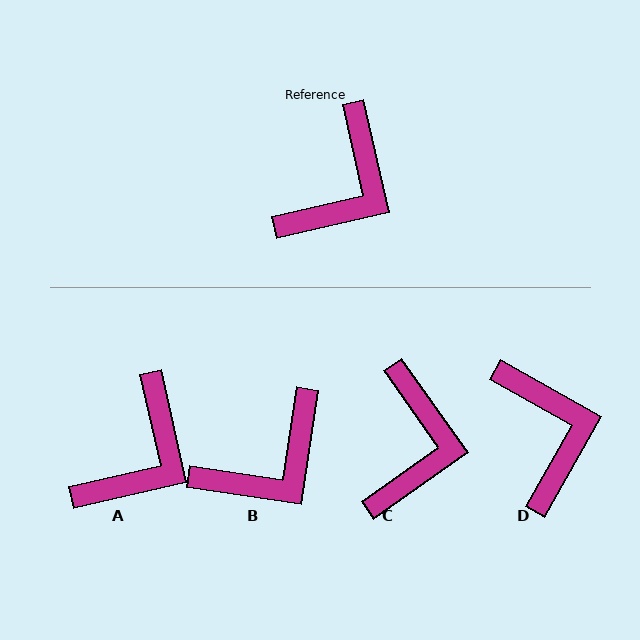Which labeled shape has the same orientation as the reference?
A.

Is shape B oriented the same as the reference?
No, it is off by about 21 degrees.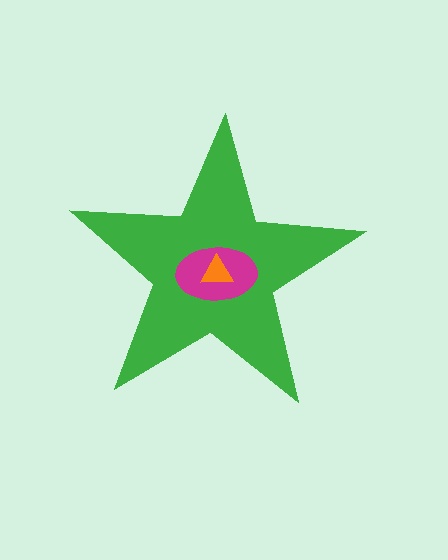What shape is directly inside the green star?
The magenta ellipse.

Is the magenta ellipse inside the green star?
Yes.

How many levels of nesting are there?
3.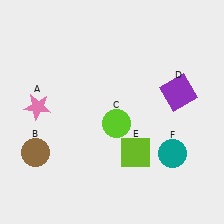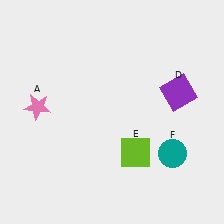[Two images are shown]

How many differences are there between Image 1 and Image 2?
There are 2 differences between the two images.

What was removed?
The lime circle (C), the brown circle (B) were removed in Image 2.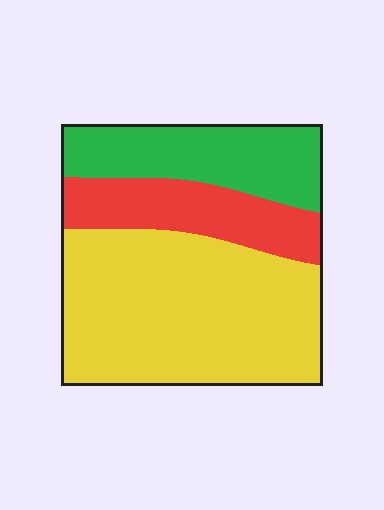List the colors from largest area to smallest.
From largest to smallest: yellow, green, red.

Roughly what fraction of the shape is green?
Green covers roughly 25% of the shape.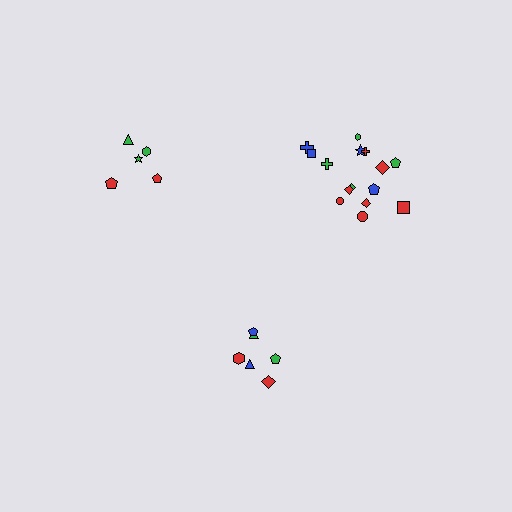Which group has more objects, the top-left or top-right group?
The top-right group.